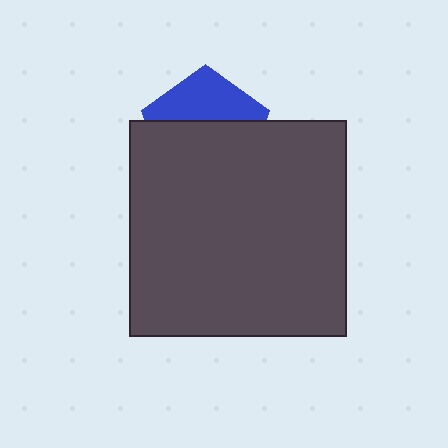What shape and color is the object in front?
The object in front is a dark gray square.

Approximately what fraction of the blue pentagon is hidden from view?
Roughly 63% of the blue pentagon is hidden behind the dark gray square.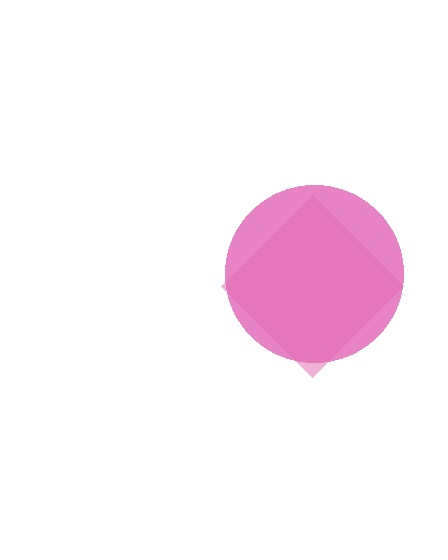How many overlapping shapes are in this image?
There are 2 overlapping shapes in the image.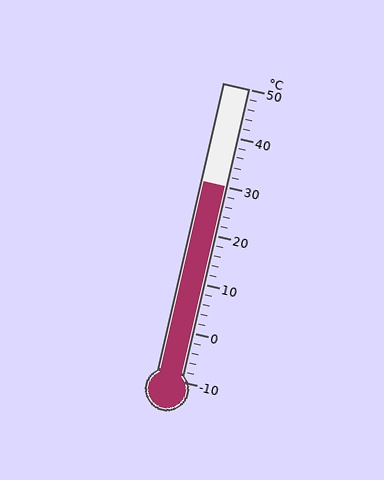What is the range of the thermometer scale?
The thermometer scale ranges from -10°C to 50°C.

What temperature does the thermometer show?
The thermometer shows approximately 30°C.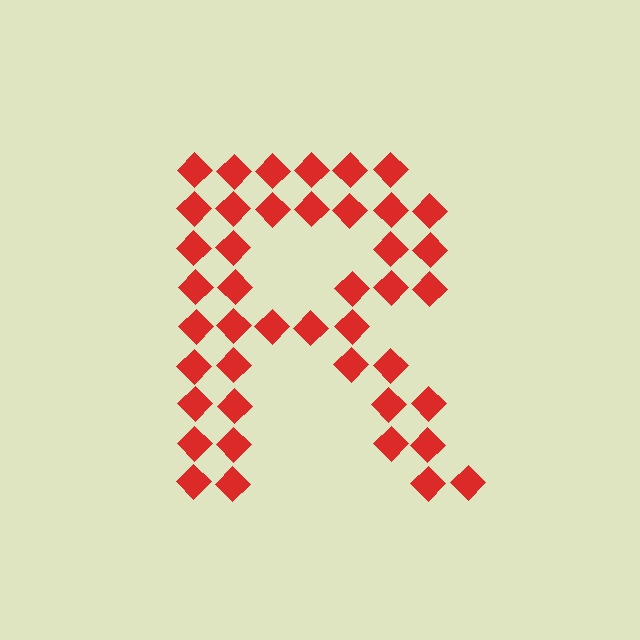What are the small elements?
The small elements are diamonds.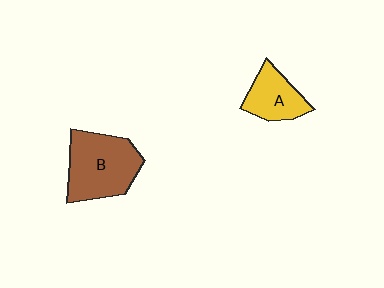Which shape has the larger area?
Shape B (brown).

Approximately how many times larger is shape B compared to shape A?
Approximately 1.7 times.